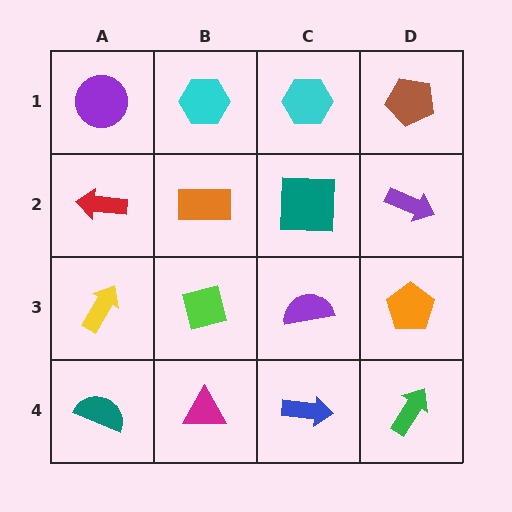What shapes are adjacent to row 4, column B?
A lime square (row 3, column B), a teal semicircle (row 4, column A), a blue arrow (row 4, column C).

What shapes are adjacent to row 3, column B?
An orange rectangle (row 2, column B), a magenta triangle (row 4, column B), a yellow arrow (row 3, column A), a purple semicircle (row 3, column C).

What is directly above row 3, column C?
A teal square.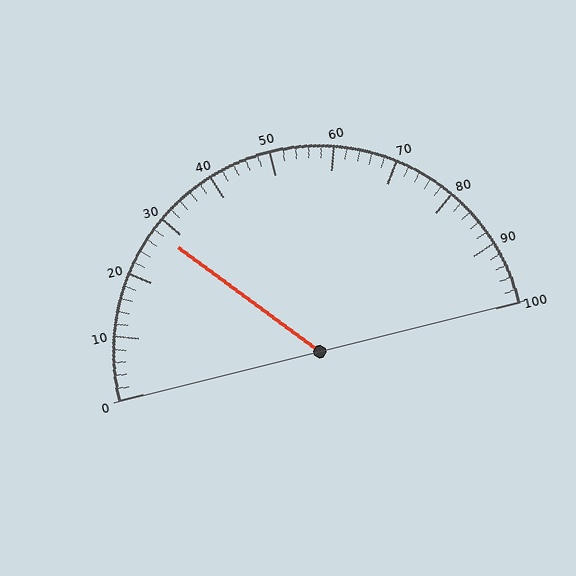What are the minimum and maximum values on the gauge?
The gauge ranges from 0 to 100.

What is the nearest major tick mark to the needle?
The nearest major tick mark is 30.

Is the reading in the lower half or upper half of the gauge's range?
The reading is in the lower half of the range (0 to 100).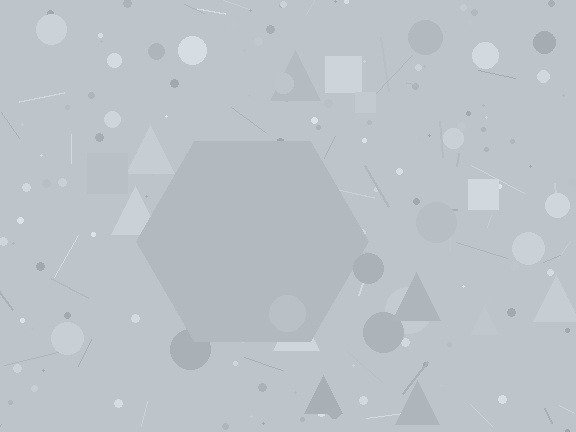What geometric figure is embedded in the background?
A hexagon is embedded in the background.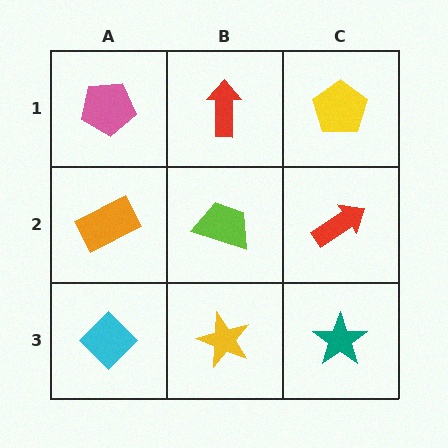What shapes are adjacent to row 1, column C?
A red arrow (row 2, column C), a red arrow (row 1, column B).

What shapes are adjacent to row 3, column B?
A lime trapezoid (row 2, column B), a cyan diamond (row 3, column A), a teal star (row 3, column C).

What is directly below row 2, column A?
A cyan diamond.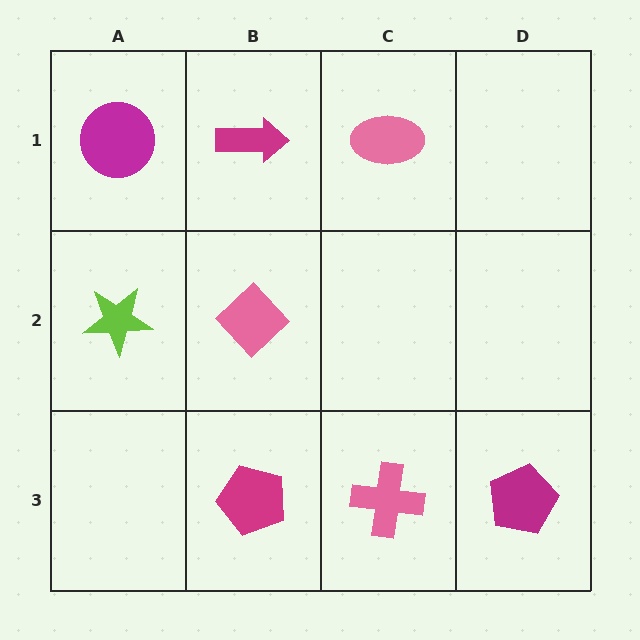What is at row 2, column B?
A pink diamond.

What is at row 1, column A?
A magenta circle.